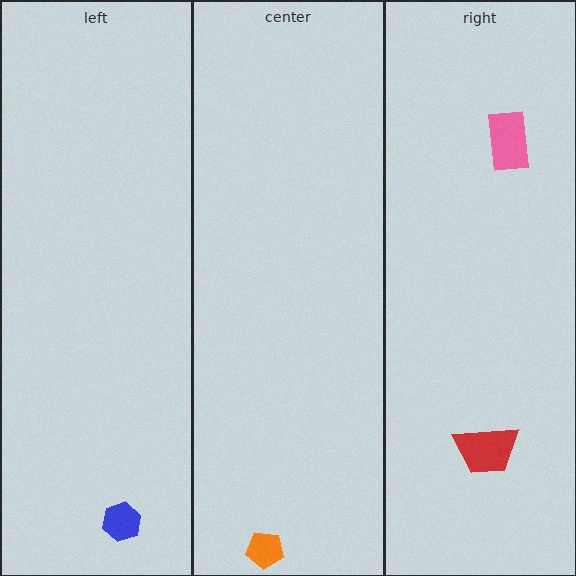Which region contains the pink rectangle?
The right region.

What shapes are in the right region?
The pink rectangle, the red trapezoid.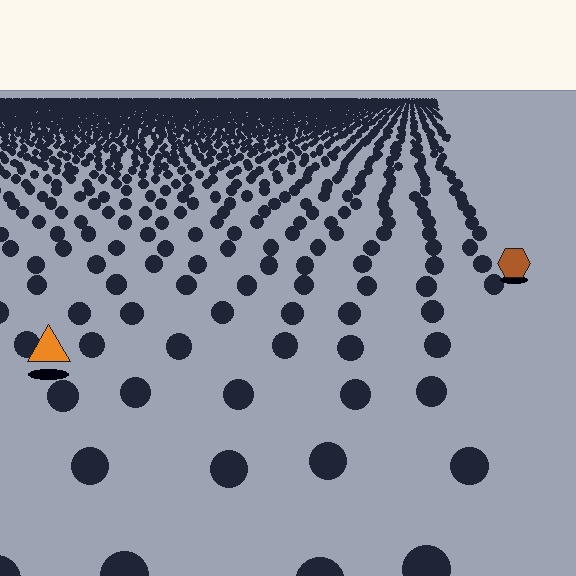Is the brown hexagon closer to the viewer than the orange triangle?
No. The orange triangle is closer — you can tell from the texture gradient: the ground texture is coarser near it.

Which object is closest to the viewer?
The orange triangle is closest. The texture marks near it are larger and more spread out.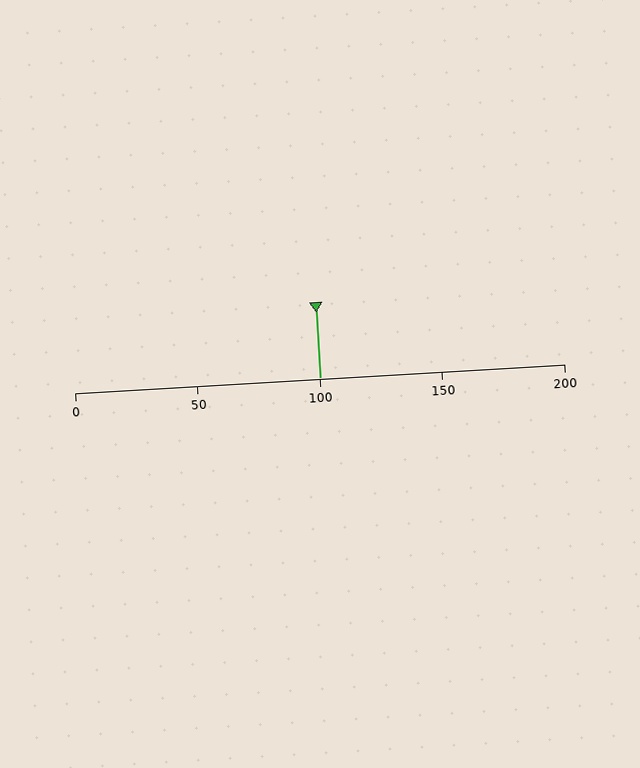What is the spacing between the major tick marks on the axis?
The major ticks are spaced 50 apart.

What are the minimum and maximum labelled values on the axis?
The axis runs from 0 to 200.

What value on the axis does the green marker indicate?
The marker indicates approximately 100.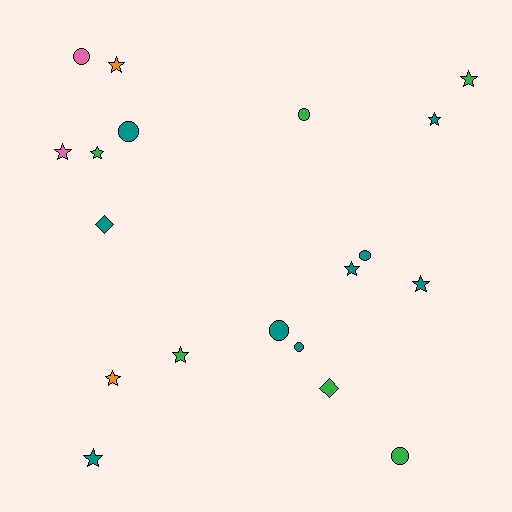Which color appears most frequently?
Teal, with 9 objects.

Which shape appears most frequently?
Star, with 10 objects.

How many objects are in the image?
There are 19 objects.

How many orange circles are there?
There are no orange circles.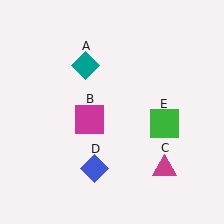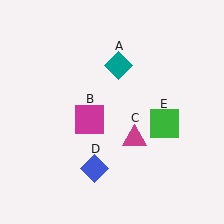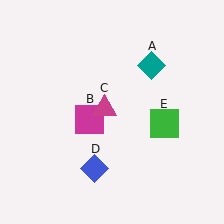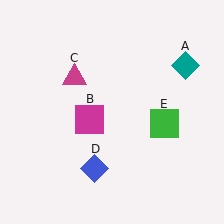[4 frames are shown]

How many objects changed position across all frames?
2 objects changed position: teal diamond (object A), magenta triangle (object C).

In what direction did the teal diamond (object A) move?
The teal diamond (object A) moved right.